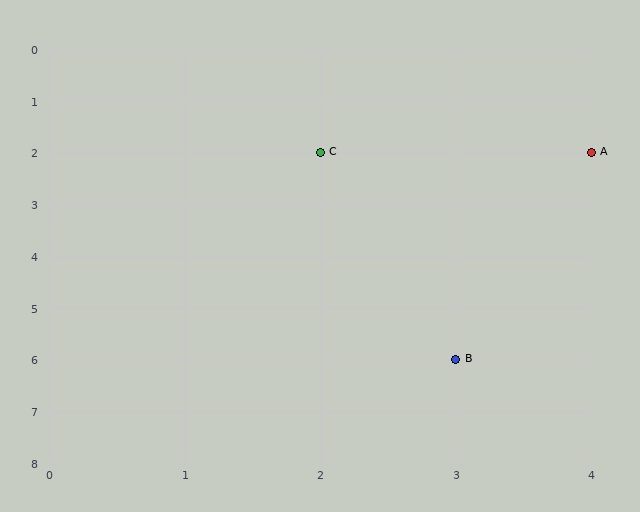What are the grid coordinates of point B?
Point B is at grid coordinates (3, 6).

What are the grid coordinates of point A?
Point A is at grid coordinates (4, 2).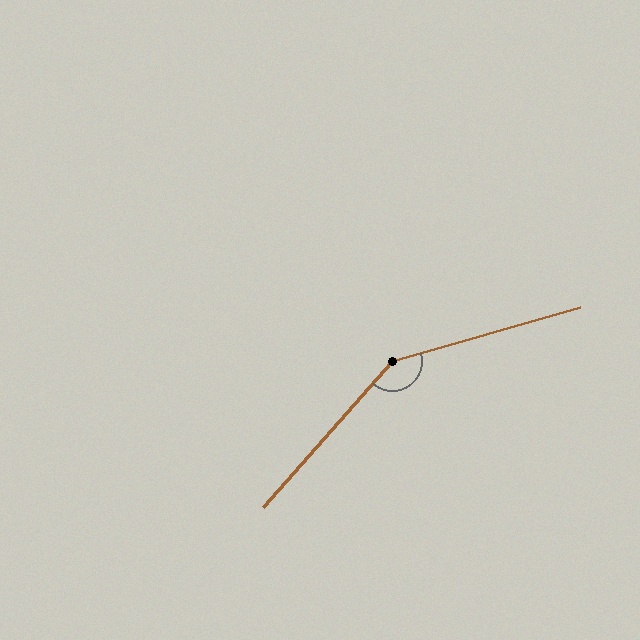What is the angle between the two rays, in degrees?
Approximately 147 degrees.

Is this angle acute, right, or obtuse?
It is obtuse.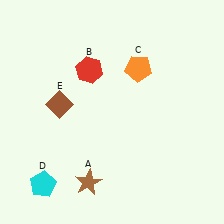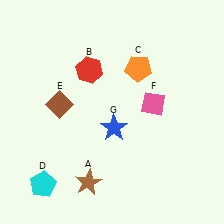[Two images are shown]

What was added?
A pink diamond (F), a blue star (G) were added in Image 2.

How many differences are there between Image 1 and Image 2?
There are 2 differences between the two images.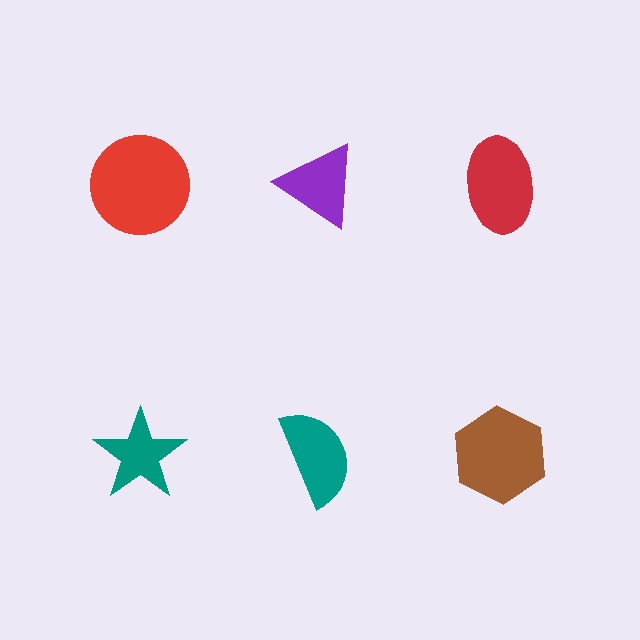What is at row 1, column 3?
A red ellipse.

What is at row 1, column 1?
A red circle.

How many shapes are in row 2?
3 shapes.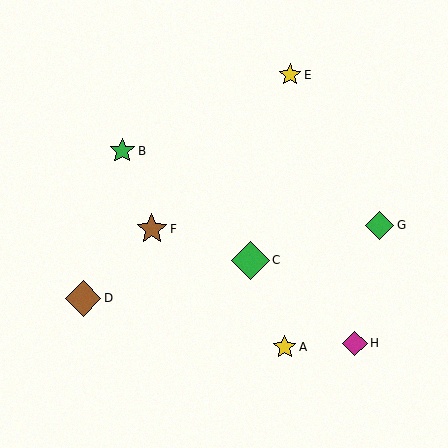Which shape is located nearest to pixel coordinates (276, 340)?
The yellow star (labeled A) at (285, 347) is nearest to that location.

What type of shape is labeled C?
Shape C is a green diamond.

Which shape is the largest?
The green diamond (labeled C) is the largest.